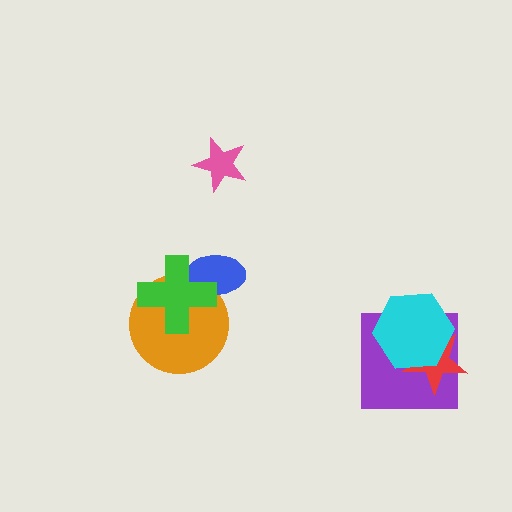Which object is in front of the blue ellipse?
The green cross is in front of the blue ellipse.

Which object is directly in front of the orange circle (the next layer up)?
The blue ellipse is directly in front of the orange circle.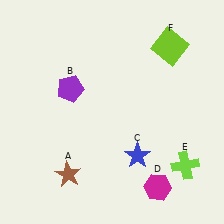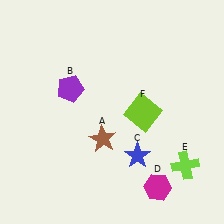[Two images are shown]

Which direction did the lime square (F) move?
The lime square (F) moved down.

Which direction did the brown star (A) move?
The brown star (A) moved up.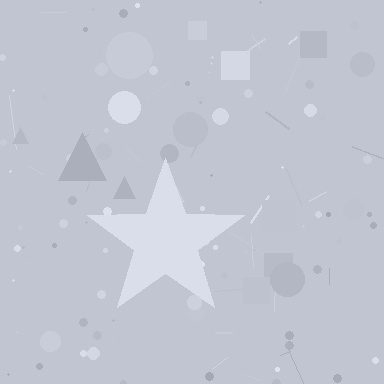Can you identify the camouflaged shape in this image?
The camouflaged shape is a star.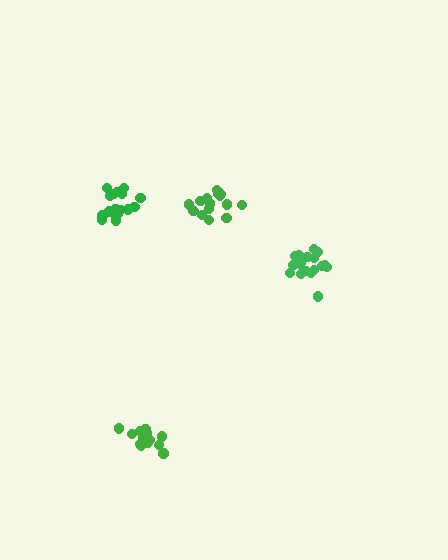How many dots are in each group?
Group 1: 14 dots, Group 2: 15 dots, Group 3: 19 dots, Group 4: 18 dots (66 total).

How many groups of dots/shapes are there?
There are 4 groups.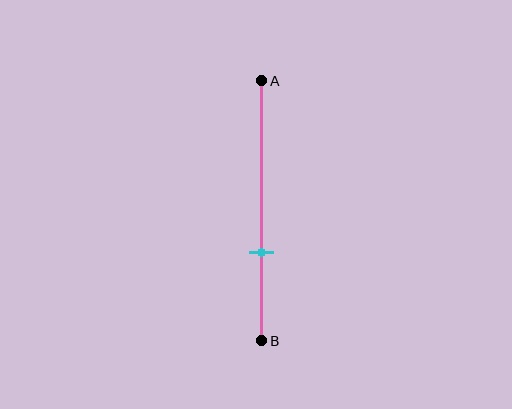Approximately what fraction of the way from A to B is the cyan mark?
The cyan mark is approximately 65% of the way from A to B.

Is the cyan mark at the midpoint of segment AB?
No, the mark is at about 65% from A, not at the 50% midpoint.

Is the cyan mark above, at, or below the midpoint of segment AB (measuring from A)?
The cyan mark is below the midpoint of segment AB.